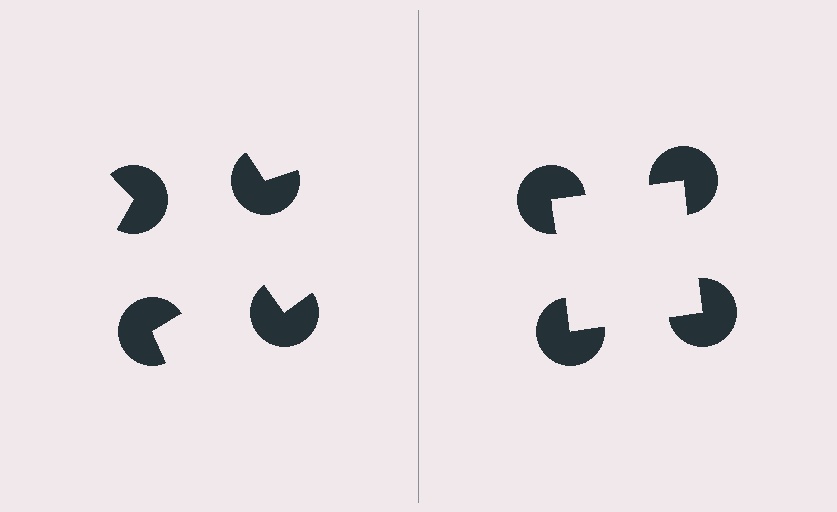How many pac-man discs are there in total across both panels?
8 — 4 on each side.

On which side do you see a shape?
An illusory square appears on the right side. On the left side the wedge cuts are rotated, so no coherent shape forms.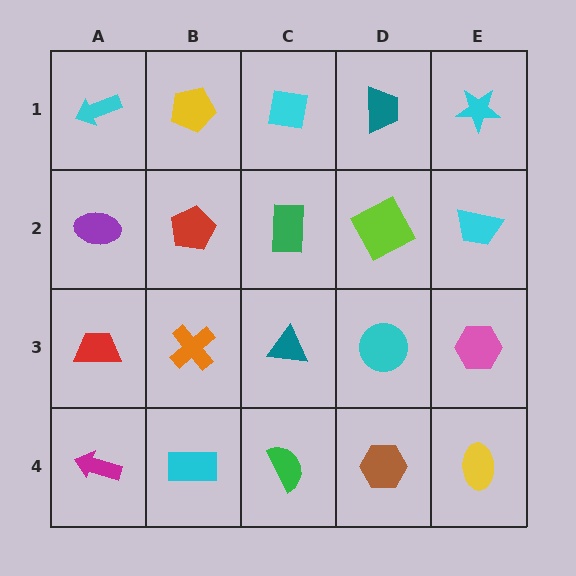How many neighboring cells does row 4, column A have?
2.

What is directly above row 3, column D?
A lime square.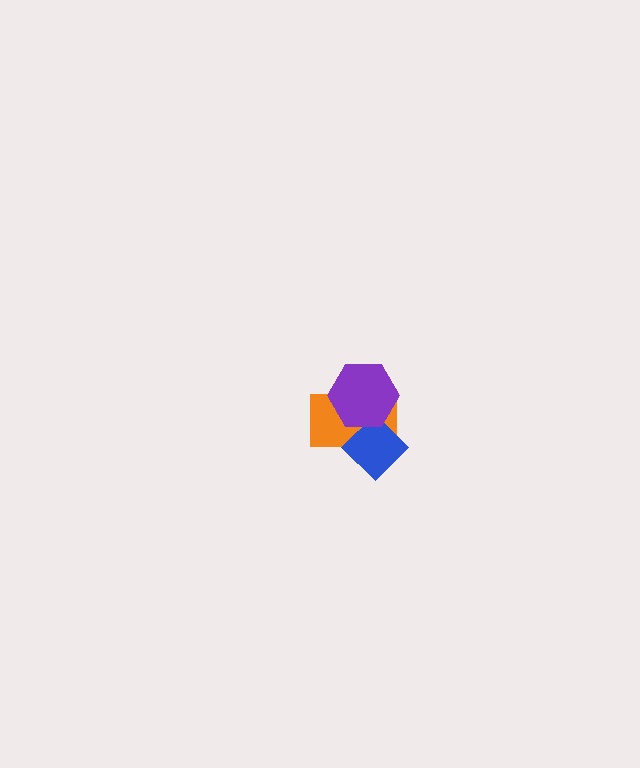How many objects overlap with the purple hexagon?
2 objects overlap with the purple hexagon.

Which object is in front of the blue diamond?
The purple hexagon is in front of the blue diamond.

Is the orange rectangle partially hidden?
Yes, it is partially covered by another shape.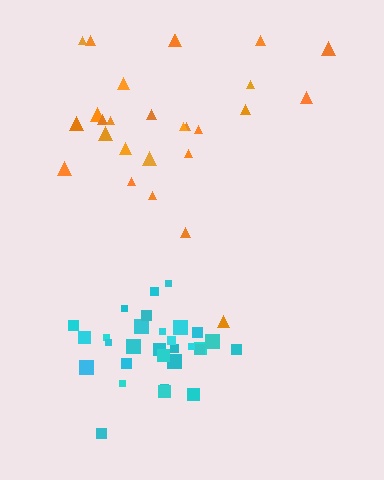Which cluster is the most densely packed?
Cyan.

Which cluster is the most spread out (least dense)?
Orange.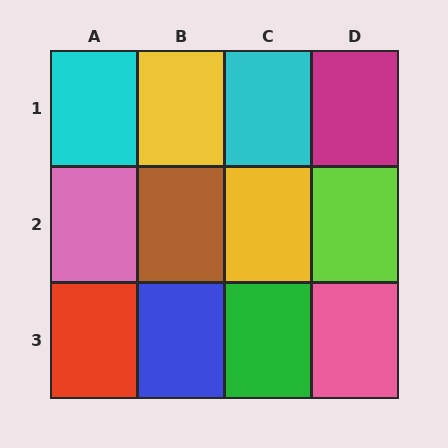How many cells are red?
1 cell is red.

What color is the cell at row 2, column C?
Yellow.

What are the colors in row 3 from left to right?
Red, blue, green, pink.